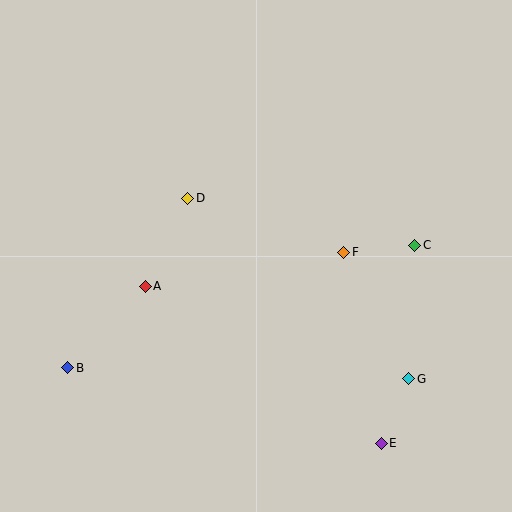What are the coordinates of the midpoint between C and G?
The midpoint between C and G is at (412, 312).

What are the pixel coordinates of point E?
Point E is at (381, 443).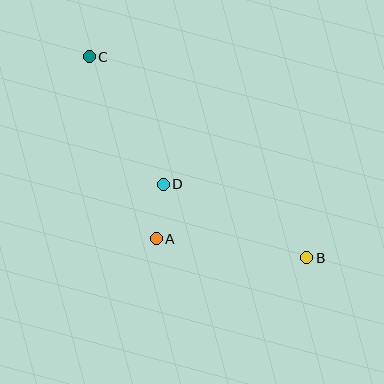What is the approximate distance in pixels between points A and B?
The distance between A and B is approximately 152 pixels.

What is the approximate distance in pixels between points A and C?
The distance between A and C is approximately 194 pixels.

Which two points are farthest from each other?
Points B and C are farthest from each other.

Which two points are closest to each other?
Points A and D are closest to each other.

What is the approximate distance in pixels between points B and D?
The distance between B and D is approximately 161 pixels.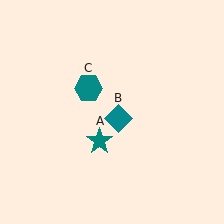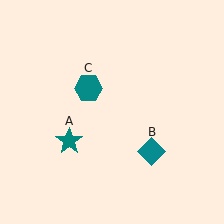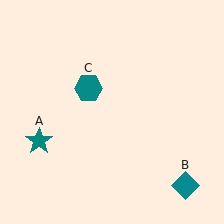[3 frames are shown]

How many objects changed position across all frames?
2 objects changed position: teal star (object A), teal diamond (object B).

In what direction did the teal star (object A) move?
The teal star (object A) moved left.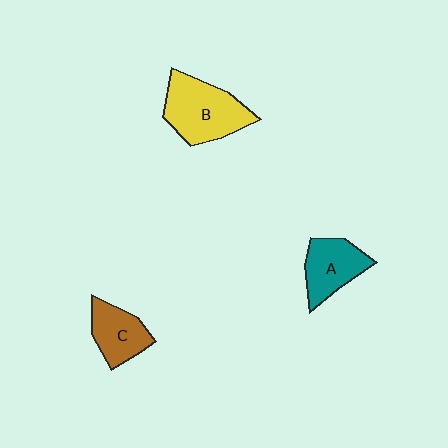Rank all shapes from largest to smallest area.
From largest to smallest: B (yellow), A (teal), C (brown).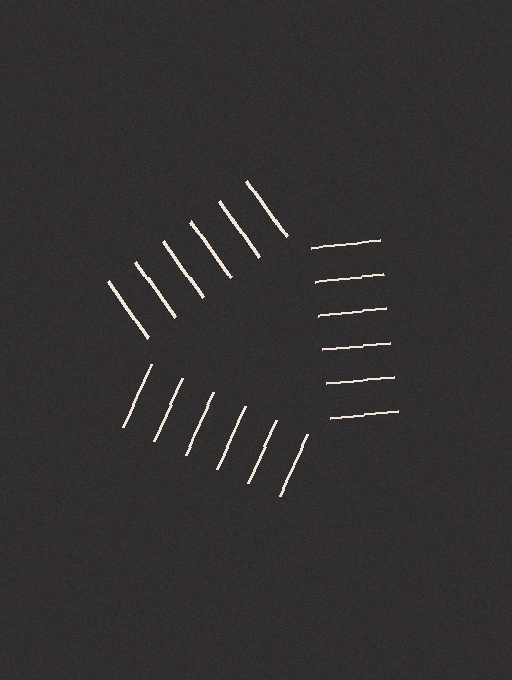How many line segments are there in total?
18 — 6 along each of the 3 edges.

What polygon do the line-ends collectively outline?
An illusory triangle — the line segments terminate on its edges but no continuous stroke is drawn.